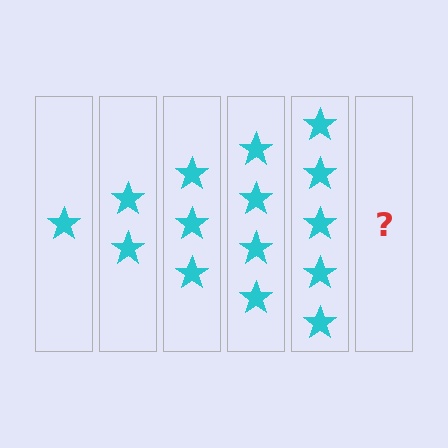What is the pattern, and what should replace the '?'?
The pattern is that each step adds one more star. The '?' should be 6 stars.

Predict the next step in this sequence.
The next step is 6 stars.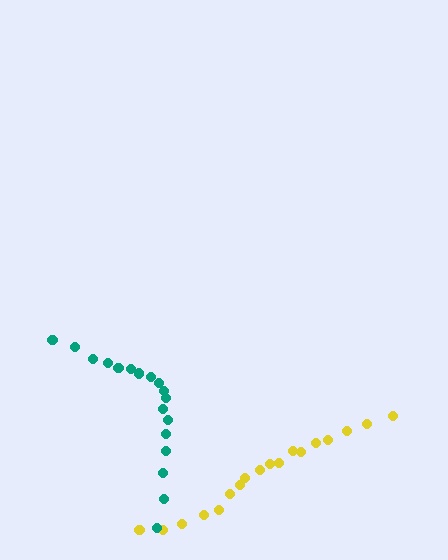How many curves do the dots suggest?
There are 2 distinct paths.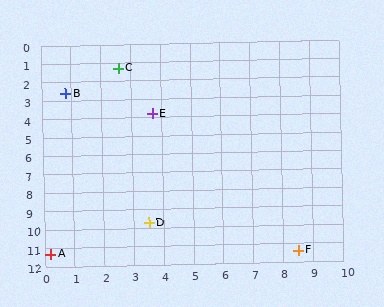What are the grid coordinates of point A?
Point A is at approximately (0.2, 11.3).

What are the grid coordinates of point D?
Point D is at approximately (3.5, 9.7).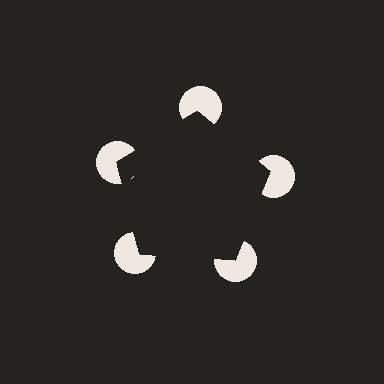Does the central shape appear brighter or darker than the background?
It typically appears slightly darker than the background, even though no actual brightness change is drawn.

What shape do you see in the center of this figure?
An illusory pentagon — its edges are inferred from the aligned wedge cuts in the pac-man discs, not physically drawn.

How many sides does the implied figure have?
5 sides.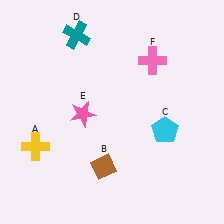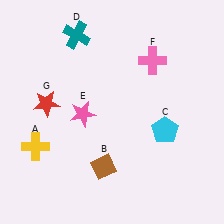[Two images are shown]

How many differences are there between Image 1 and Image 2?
There is 1 difference between the two images.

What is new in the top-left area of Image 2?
A red star (G) was added in the top-left area of Image 2.